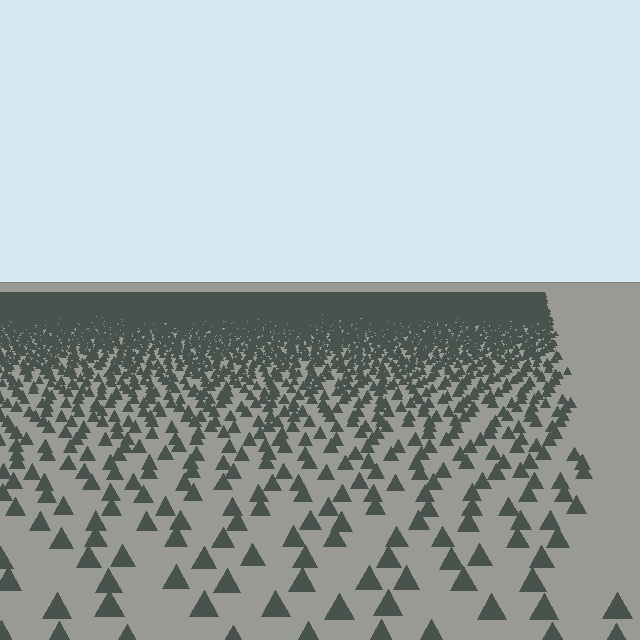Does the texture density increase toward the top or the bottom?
Density increases toward the top.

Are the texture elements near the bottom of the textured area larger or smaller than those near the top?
Larger. Near the bottom, elements are closer to the viewer and appear at a bigger on-screen size.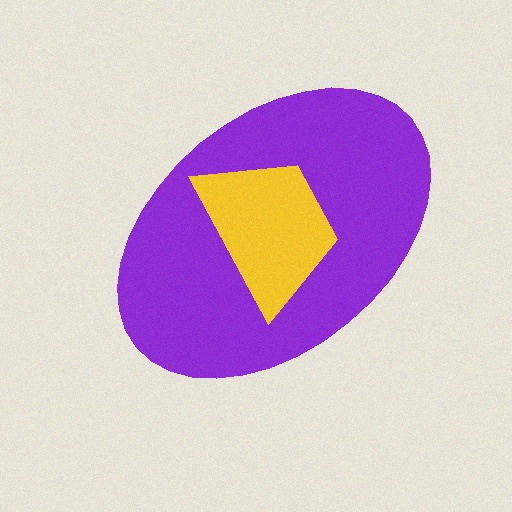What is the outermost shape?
The purple ellipse.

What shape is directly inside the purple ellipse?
The yellow trapezoid.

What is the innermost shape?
The yellow trapezoid.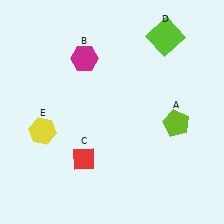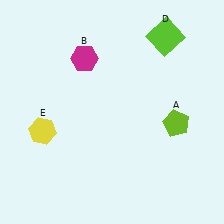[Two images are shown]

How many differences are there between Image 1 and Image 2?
There is 1 difference between the two images.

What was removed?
The red diamond (C) was removed in Image 2.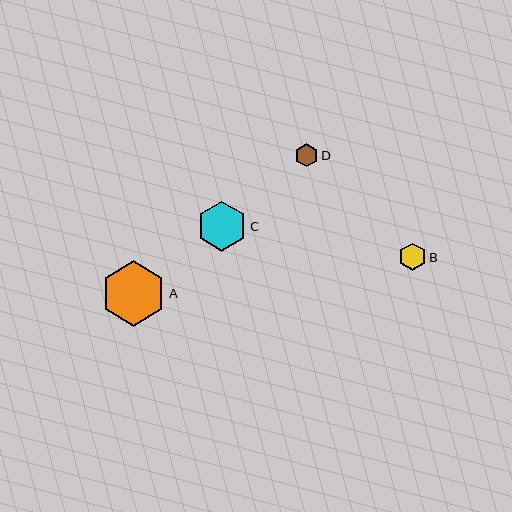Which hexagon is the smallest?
Hexagon D is the smallest with a size of approximately 23 pixels.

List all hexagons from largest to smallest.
From largest to smallest: A, C, B, D.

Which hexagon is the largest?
Hexagon A is the largest with a size of approximately 65 pixels.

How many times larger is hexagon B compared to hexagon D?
Hexagon B is approximately 1.2 times the size of hexagon D.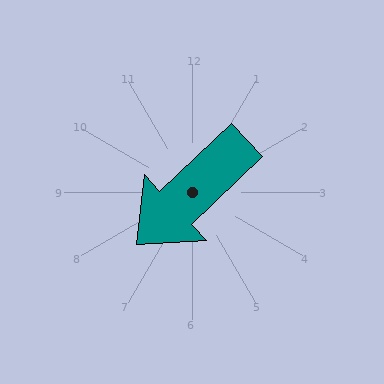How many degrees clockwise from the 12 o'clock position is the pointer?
Approximately 227 degrees.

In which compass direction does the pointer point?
Southwest.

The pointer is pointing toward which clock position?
Roughly 8 o'clock.